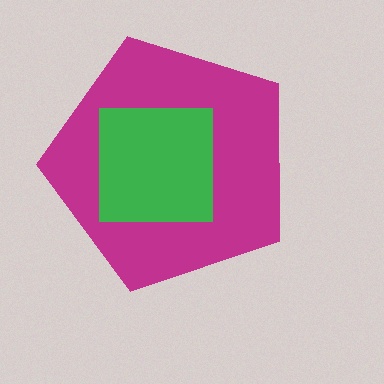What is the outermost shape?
The magenta pentagon.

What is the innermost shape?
The green square.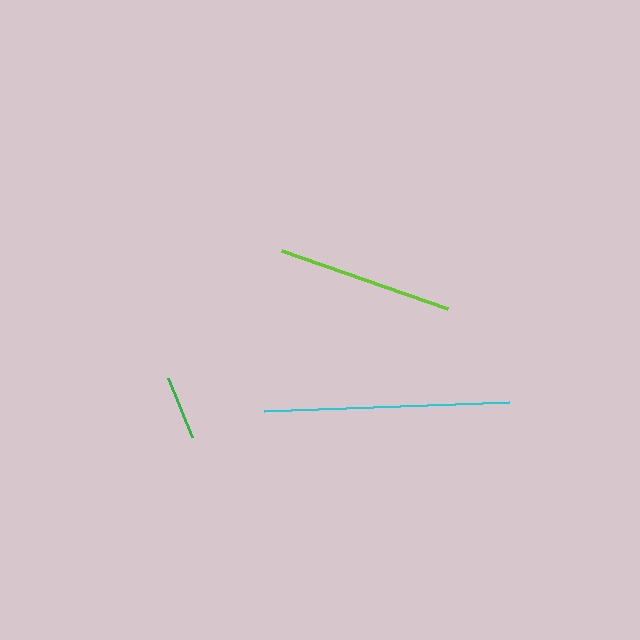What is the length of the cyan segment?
The cyan segment is approximately 245 pixels long.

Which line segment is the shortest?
The green line is the shortest at approximately 63 pixels.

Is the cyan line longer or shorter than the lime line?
The cyan line is longer than the lime line.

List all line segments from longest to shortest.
From longest to shortest: cyan, lime, green.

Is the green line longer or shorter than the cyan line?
The cyan line is longer than the green line.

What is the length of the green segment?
The green segment is approximately 63 pixels long.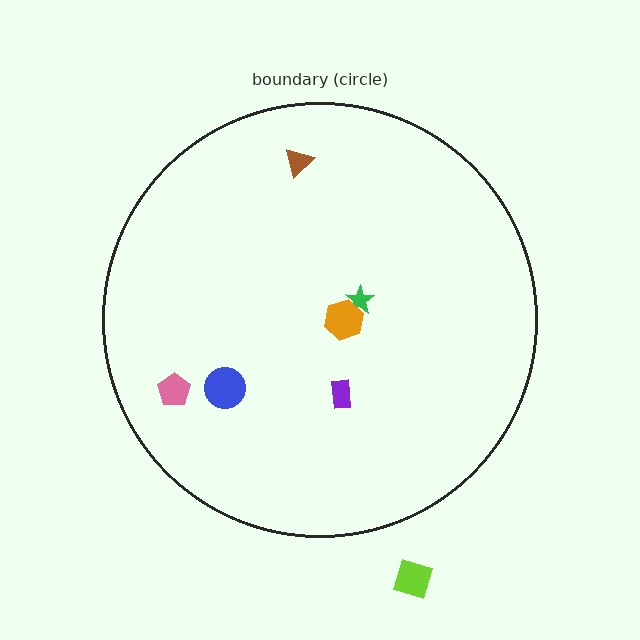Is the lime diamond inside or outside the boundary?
Outside.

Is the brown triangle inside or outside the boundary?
Inside.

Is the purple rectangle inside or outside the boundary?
Inside.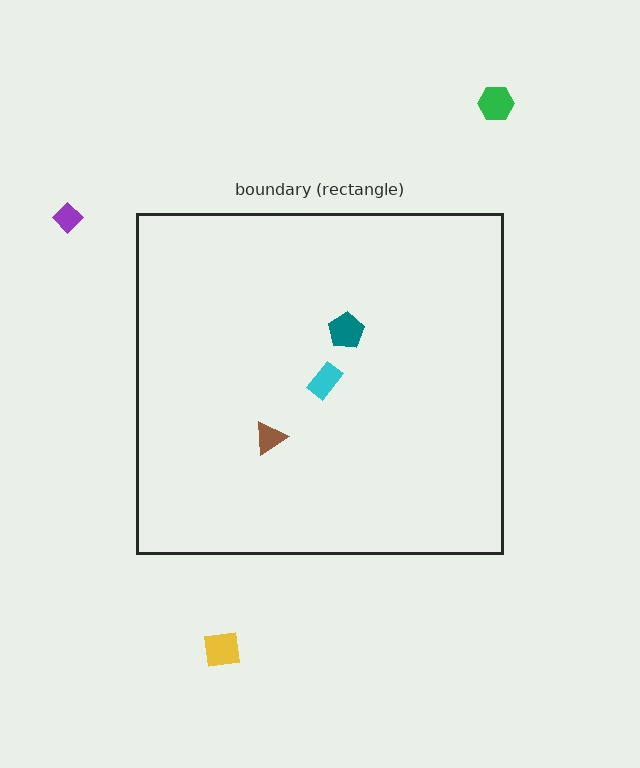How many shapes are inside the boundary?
3 inside, 3 outside.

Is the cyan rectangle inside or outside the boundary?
Inside.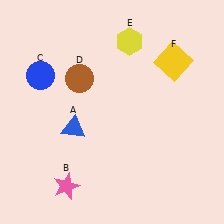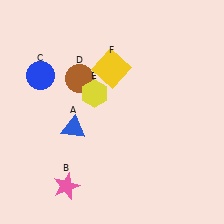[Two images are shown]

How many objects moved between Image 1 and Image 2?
2 objects moved between the two images.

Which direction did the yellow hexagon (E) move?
The yellow hexagon (E) moved down.